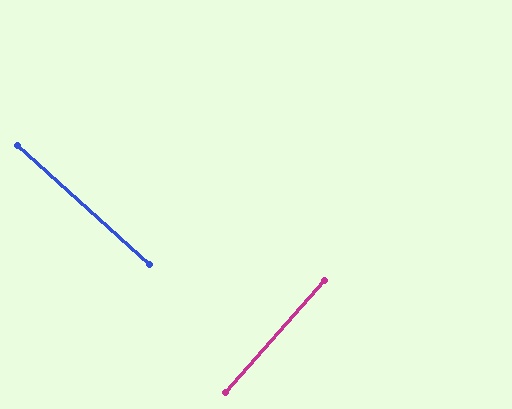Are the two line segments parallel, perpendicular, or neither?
Perpendicular — they meet at approximately 90°.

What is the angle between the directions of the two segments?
Approximately 90 degrees.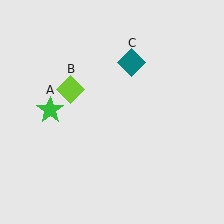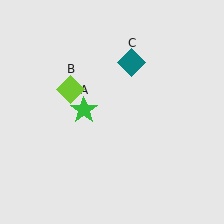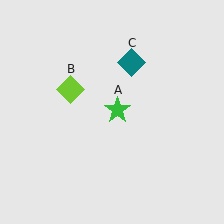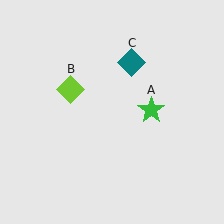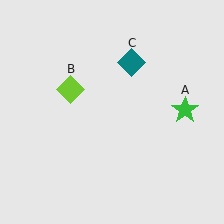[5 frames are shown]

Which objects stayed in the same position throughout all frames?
Lime diamond (object B) and teal diamond (object C) remained stationary.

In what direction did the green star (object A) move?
The green star (object A) moved right.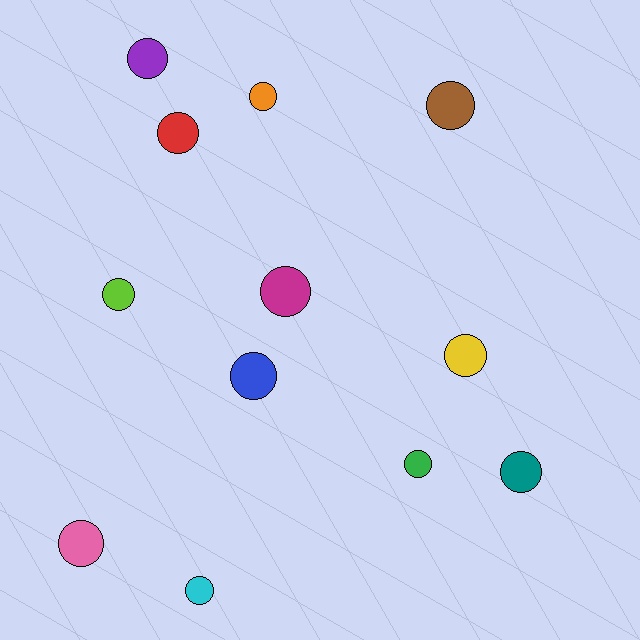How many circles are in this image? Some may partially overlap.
There are 12 circles.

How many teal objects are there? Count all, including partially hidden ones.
There is 1 teal object.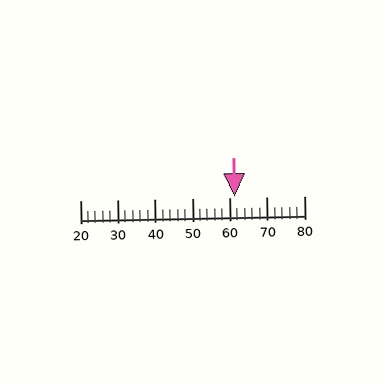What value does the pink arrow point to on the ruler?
The pink arrow points to approximately 62.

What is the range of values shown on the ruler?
The ruler shows values from 20 to 80.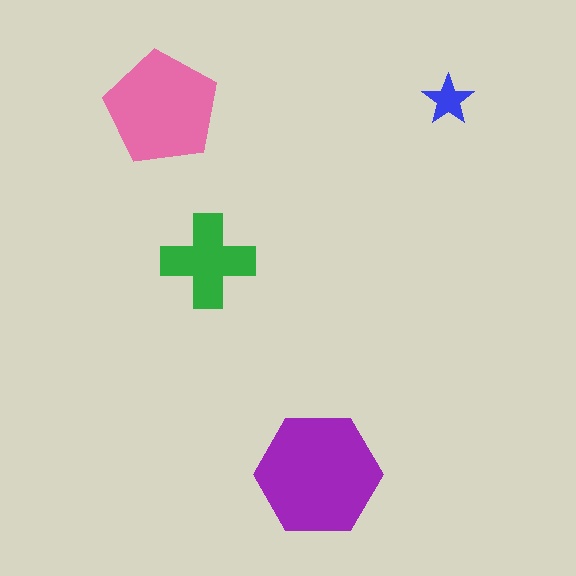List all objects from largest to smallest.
The purple hexagon, the pink pentagon, the green cross, the blue star.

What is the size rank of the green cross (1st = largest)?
3rd.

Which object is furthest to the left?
The pink pentagon is leftmost.